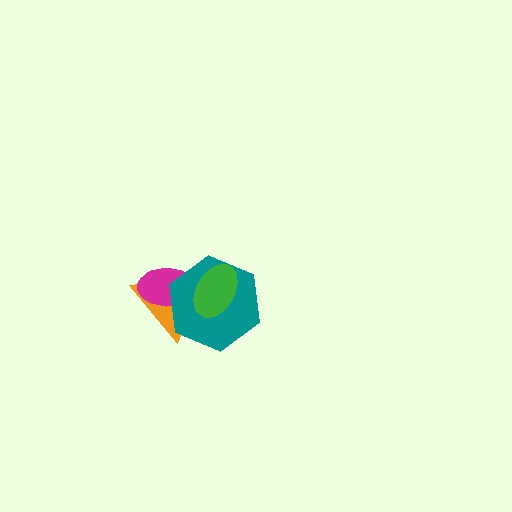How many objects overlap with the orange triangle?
3 objects overlap with the orange triangle.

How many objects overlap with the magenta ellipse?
3 objects overlap with the magenta ellipse.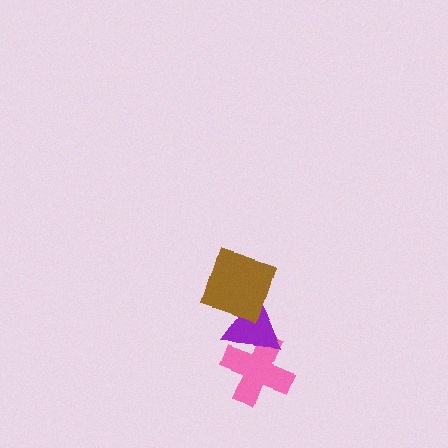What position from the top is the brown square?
The brown square is 1st from the top.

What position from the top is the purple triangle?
The purple triangle is 2nd from the top.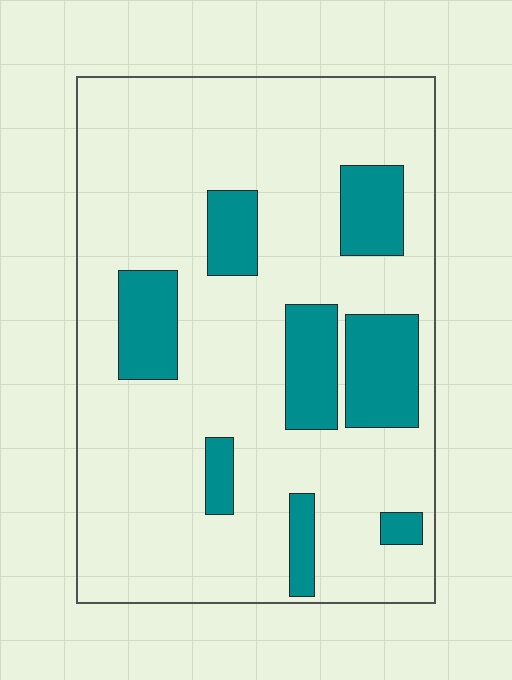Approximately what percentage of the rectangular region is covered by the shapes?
Approximately 20%.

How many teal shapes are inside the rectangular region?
8.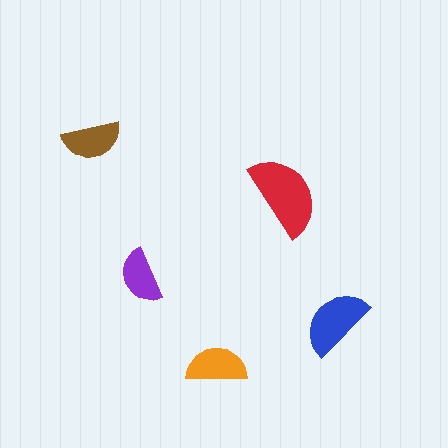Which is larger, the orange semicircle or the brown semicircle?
The orange one.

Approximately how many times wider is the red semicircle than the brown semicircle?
About 1.5 times wider.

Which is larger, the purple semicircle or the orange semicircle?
The orange one.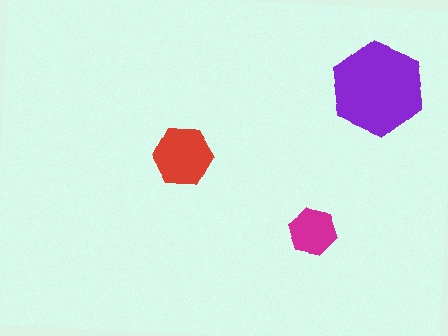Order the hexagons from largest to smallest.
the purple one, the red one, the magenta one.